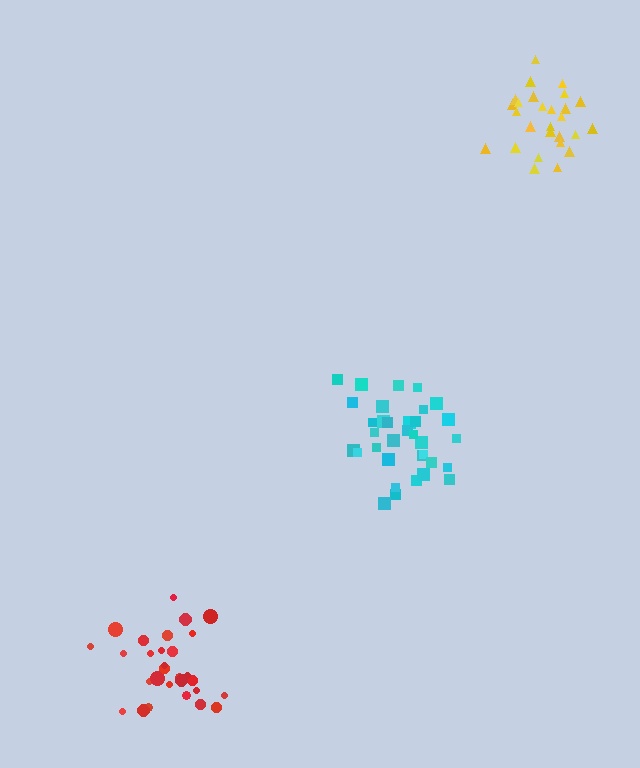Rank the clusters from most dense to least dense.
yellow, cyan, red.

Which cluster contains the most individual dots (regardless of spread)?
Cyan (34).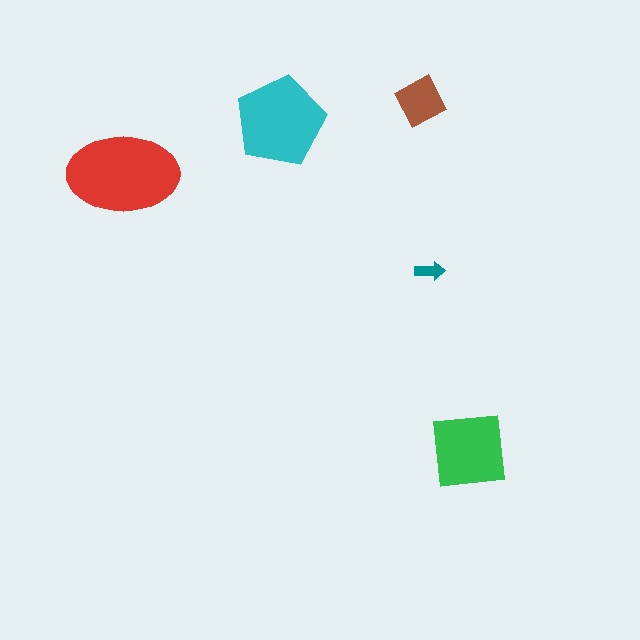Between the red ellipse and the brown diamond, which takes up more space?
The red ellipse.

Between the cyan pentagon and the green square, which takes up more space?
The cyan pentagon.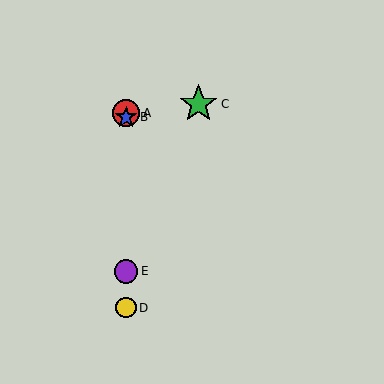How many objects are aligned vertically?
4 objects (A, B, D, E) are aligned vertically.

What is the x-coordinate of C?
Object C is at x≈199.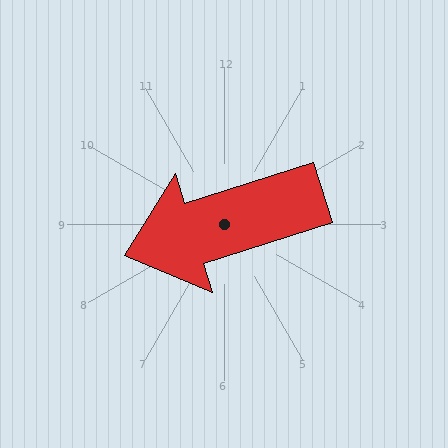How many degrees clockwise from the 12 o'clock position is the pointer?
Approximately 253 degrees.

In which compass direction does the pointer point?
West.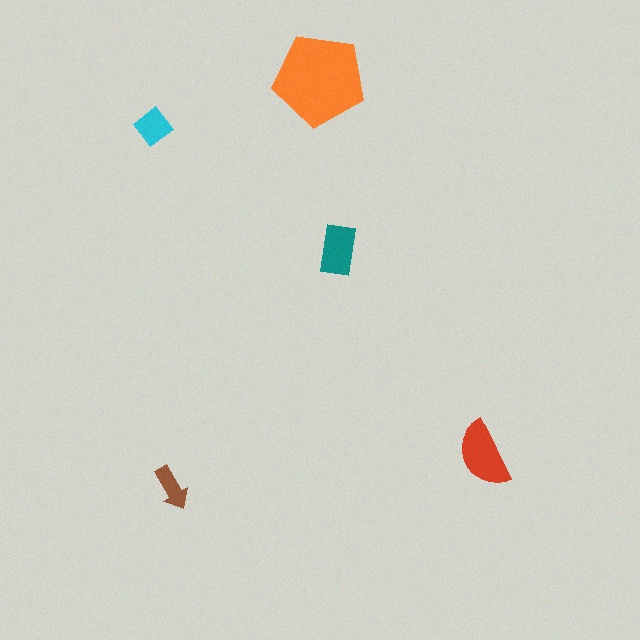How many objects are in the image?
There are 5 objects in the image.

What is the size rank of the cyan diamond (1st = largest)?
4th.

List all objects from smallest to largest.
The brown arrow, the cyan diamond, the teal rectangle, the red semicircle, the orange pentagon.